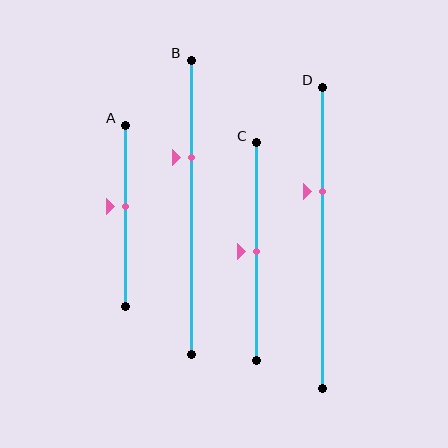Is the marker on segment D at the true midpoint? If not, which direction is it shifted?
No, the marker on segment D is shifted upward by about 15% of the segment length.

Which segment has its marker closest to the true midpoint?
Segment C has its marker closest to the true midpoint.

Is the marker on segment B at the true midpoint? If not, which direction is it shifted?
No, the marker on segment B is shifted upward by about 17% of the segment length.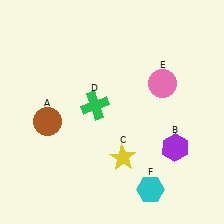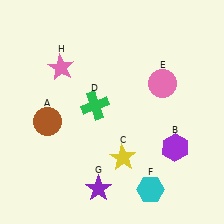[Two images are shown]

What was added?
A purple star (G), a pink star (H) were added in Image 2.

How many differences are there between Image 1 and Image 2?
There are 2 differences between the two images.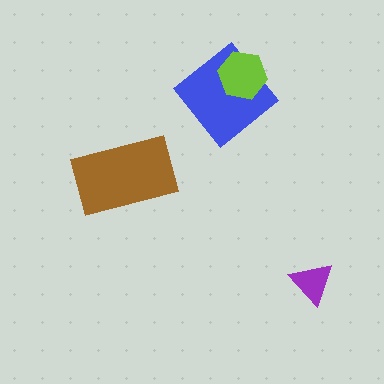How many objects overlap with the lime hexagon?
1 object overlaps with the lime hexagon.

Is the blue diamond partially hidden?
Yes, it is partially covered by another shape.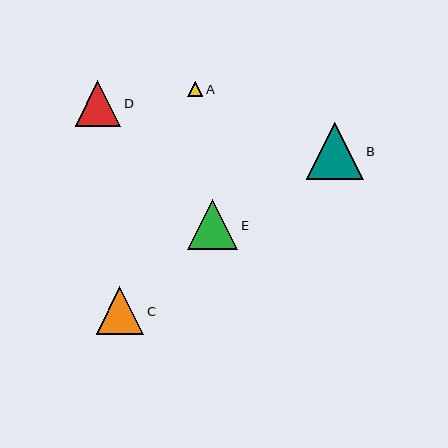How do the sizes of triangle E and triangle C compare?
Triangle E and triangle C are approximately the same size.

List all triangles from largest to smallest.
From largest to smallest: B, E, C, D, A.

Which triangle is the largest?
Triangle B is the largest with a size of approximately 57 pixels.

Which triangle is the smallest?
Triangle A is the smallest with a size of approximately 15 pixels.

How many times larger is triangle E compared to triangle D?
Triangle E is approximately 1.1 times the size of triangle D.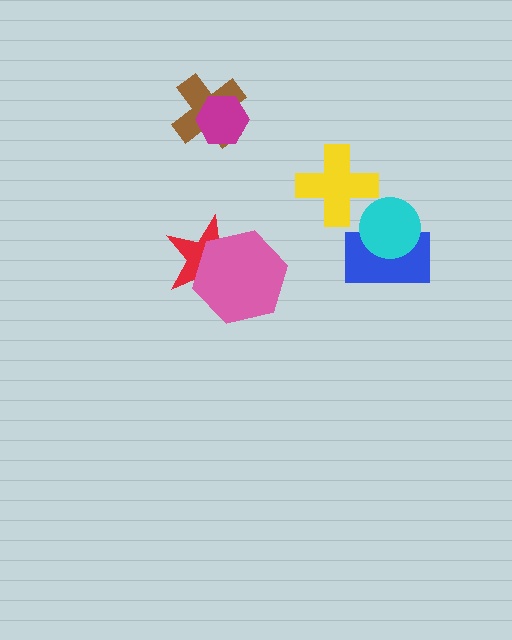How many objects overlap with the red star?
1 object overlaps with the red star.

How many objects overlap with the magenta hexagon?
1 object overlaps with the magenta hexagon.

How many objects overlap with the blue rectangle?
1 object overlaps with the blue rectangle.